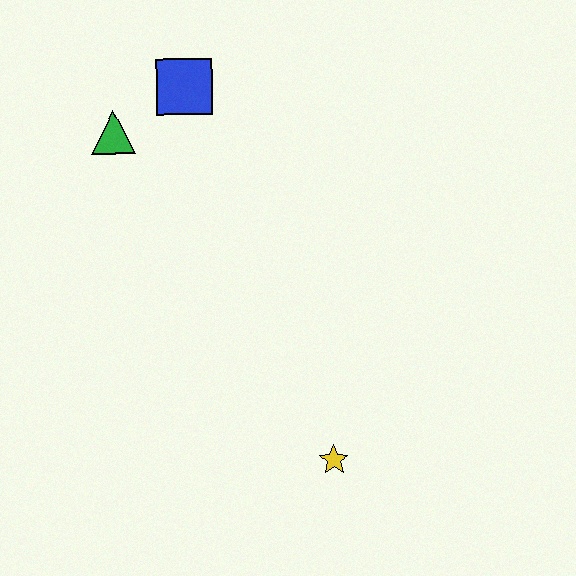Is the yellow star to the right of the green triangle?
Yes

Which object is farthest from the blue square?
The yellow star is farthest from the blue square.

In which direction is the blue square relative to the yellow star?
The blue square is above the yellow star.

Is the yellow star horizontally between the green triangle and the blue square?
No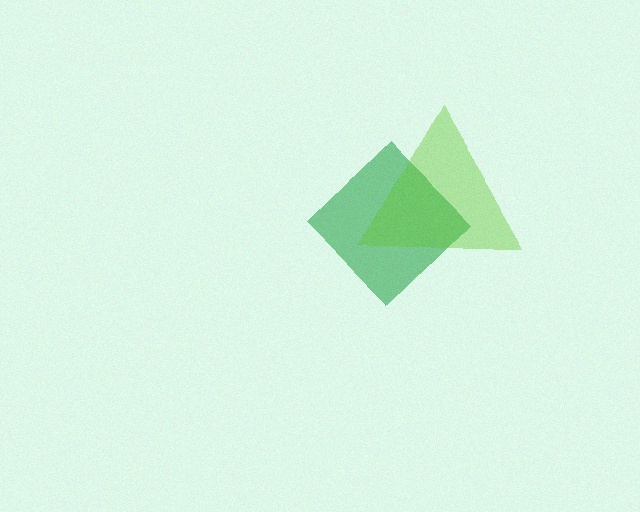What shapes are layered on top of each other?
The layered shapes are: a green diamond, a lime triangle.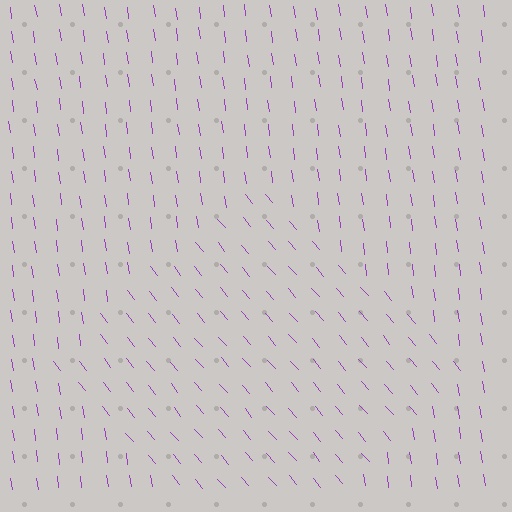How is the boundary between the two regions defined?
The boundary is defined purely by a change in line orientation (approximately 32 degrees difference). All lines are the same color and thickness.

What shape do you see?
I see a diamond.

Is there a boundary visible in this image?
Yes, there is a texture boundary formed by a change in line orientation.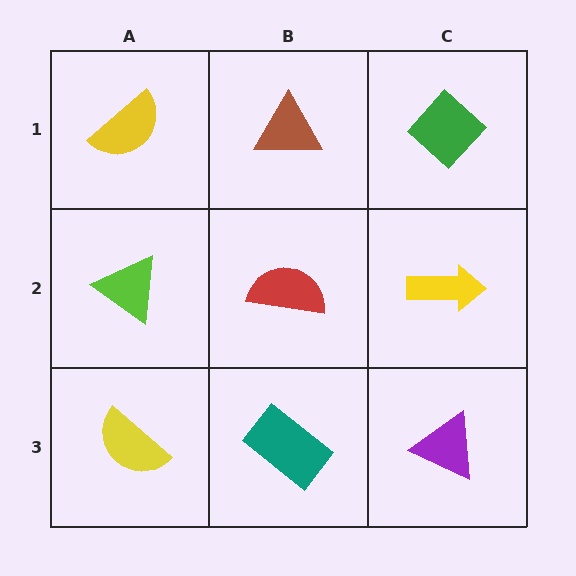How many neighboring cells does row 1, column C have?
2.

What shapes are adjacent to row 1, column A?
A lime triangle (row 2, column A), a brown triangle (row 1, column B).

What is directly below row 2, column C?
A purple triangle.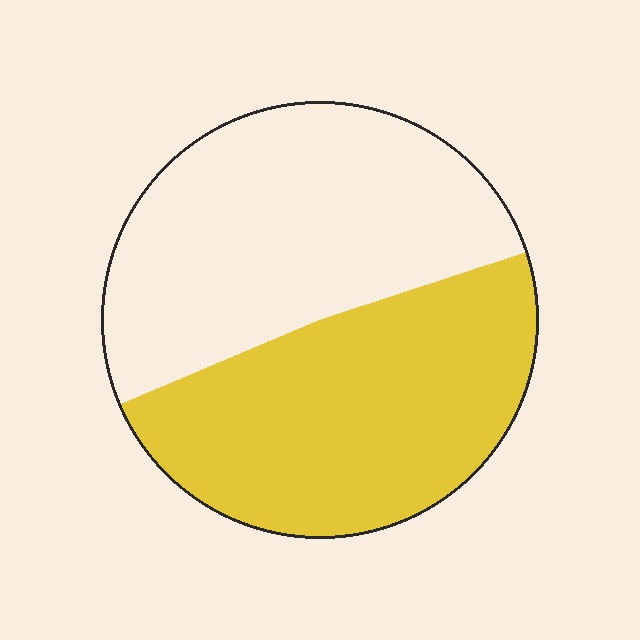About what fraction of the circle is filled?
About one half (1/2).